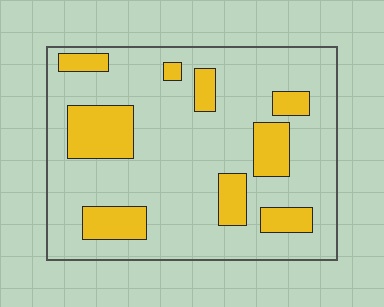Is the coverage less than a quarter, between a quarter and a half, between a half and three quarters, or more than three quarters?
Less than a quarter.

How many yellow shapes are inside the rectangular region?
9.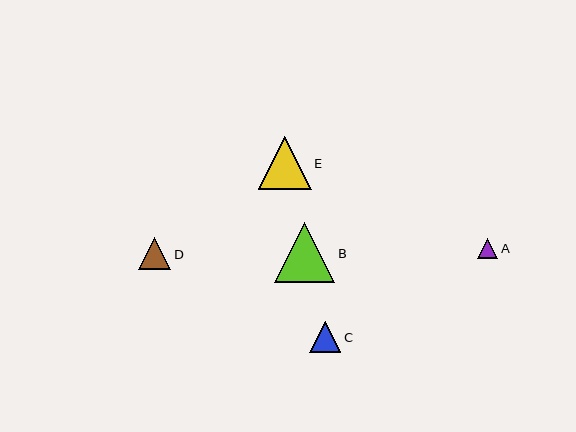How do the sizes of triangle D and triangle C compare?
Triangle D and triangle C are approximately the same size.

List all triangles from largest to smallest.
From largest to smallest: B, E, D, C, A.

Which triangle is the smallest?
Triangle A is the smallest with a size of approximately 20 pixels.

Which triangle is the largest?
Triangle B is the largest with a size of approximately 60 pixels.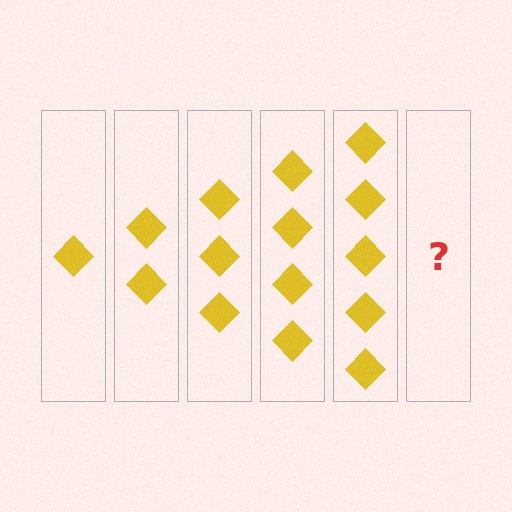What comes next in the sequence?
The next element should be 6 diamonds.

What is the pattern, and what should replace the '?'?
The pattern is that each step adds one more diamond. The '?' should be 6 diamonds.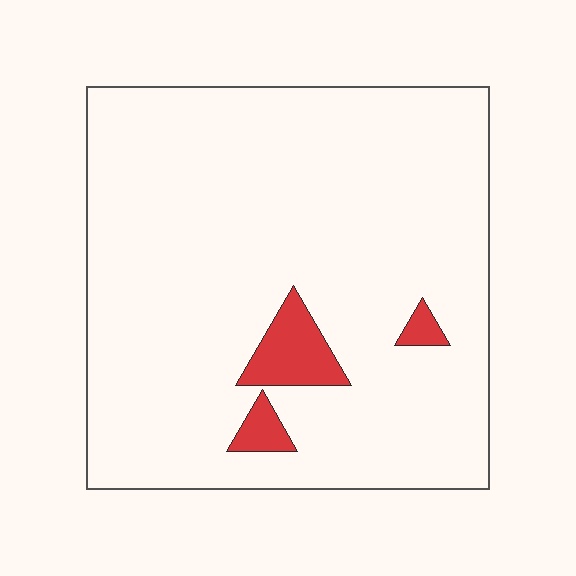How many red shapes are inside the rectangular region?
3.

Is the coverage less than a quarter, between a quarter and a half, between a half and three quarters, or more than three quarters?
Less than a quarter.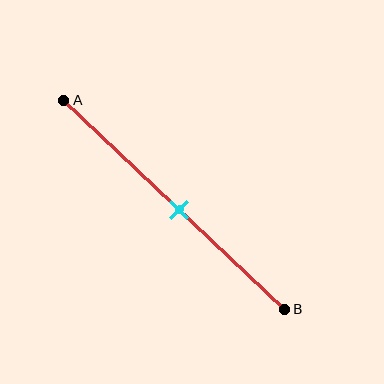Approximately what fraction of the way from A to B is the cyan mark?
The cyan mark is approximately 50% of the way from A to B.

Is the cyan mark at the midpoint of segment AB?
Yes, the mark is approximately at the midpoint.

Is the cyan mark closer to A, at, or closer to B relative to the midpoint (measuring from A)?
The cyan mark is approximately at the midpoint of segment AB.